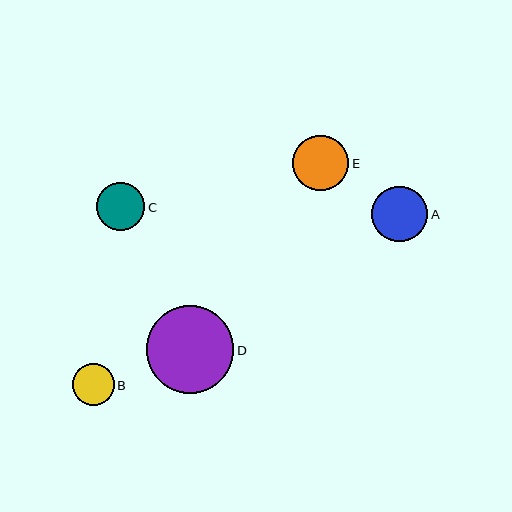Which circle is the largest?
Circle D is the largest with a size of approximately 88 pixels.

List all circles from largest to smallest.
From largest to smallest: D, A, E, C, B.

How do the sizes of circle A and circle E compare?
Circle A and circle E are approximately the same size.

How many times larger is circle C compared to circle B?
Circle C is approximately 1.2 times the size of circle B.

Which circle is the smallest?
Circle B is the smallest with a size of approximately 42 pixels.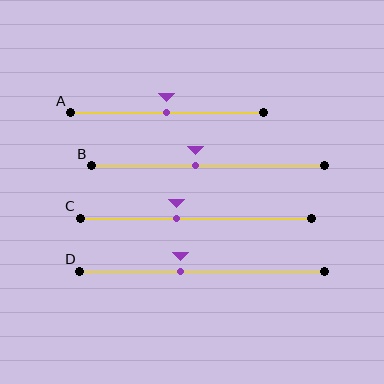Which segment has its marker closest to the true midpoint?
Segment A has its marker closest to the true midpoint.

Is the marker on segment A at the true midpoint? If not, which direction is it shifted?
Yes, the marker on segment A is at the true midpoint.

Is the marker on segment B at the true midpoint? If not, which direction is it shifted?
No, the marker on segment B is shifted to the left by about 5% of the segment length.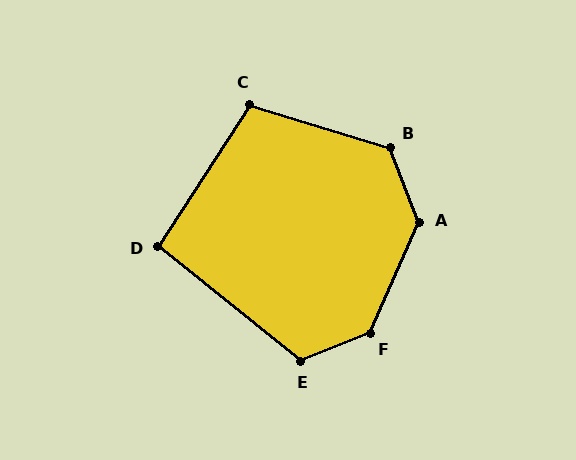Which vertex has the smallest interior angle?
D, at approximately 96 degrees.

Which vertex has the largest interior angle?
F, at approximately 136 degrees.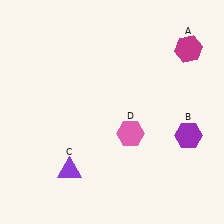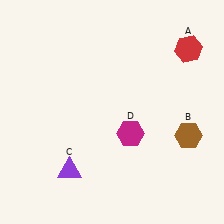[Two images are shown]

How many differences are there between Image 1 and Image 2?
There are 3 differences between the two images.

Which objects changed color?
A changed from magenta to red. B changed from purple to brown. D changed from pink to magenta.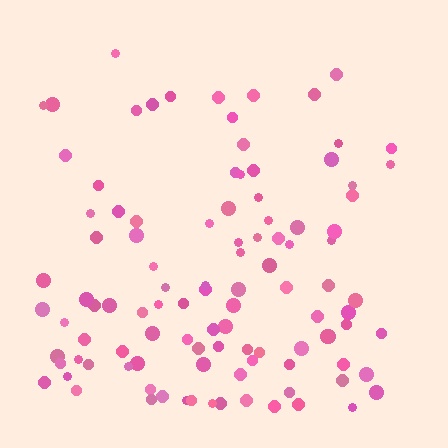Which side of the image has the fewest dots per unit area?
The top.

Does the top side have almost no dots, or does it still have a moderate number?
Still a moderate number, just noticeably fewer than the bottom.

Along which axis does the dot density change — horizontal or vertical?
Vertical.